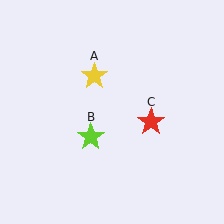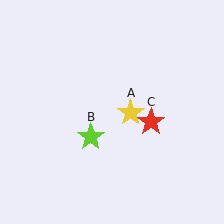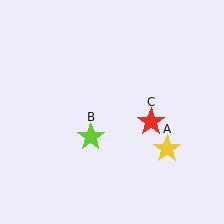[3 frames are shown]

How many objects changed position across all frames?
1 object changed position: yellow star (object A).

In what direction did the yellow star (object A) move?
The yellow star (object A) moved down and to the right.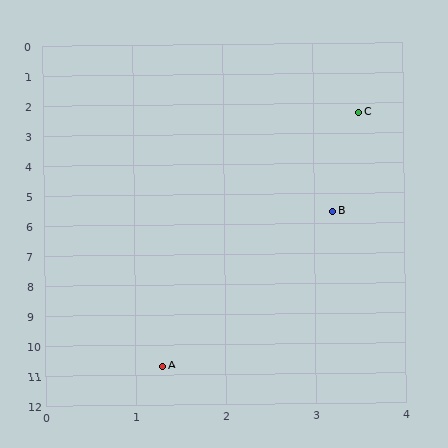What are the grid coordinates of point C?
Point C is at approximately (3.5, 2.3).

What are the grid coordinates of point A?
Point A is at approximately (1.3, 10.7).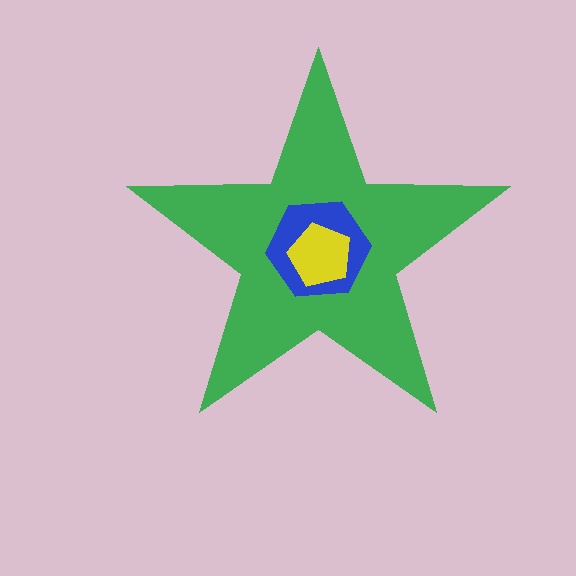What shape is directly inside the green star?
The blue hexagon.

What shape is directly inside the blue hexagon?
The yellow pentagon.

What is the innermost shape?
The yellow pentagon.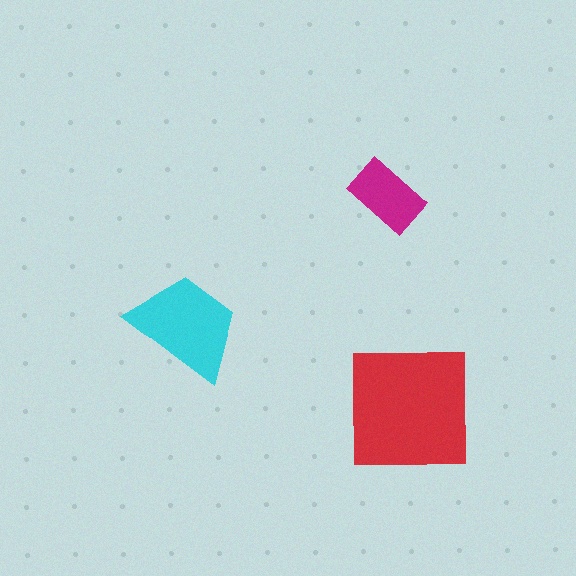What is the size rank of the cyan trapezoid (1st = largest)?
2nd.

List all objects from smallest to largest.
The magenta rectangle, the cyan trapezoid, the red square.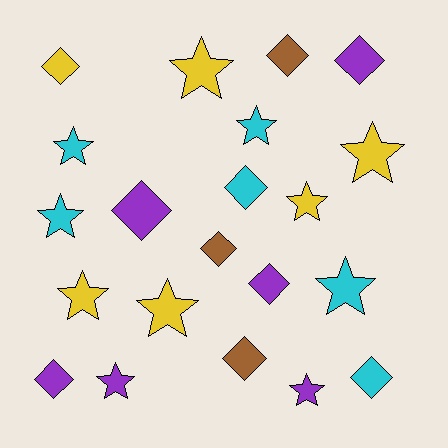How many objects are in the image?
There are 21 objects.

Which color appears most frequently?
Cyan, with 6 objects.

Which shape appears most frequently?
Star, with 11 objects.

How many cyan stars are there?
There are 4 cyan stars.